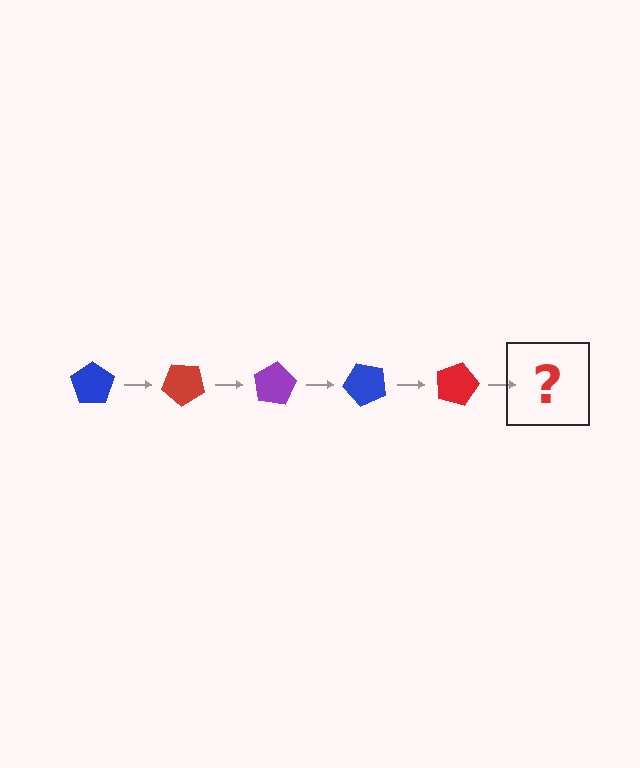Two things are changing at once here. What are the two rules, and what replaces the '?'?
The two rules are that it rotates 40 degrees each step and the color cycles through blue, red, and purple. The '?' should be a purple pentagon, rotated 200 degrees from the start.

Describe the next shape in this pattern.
It should be a purple pentagon, rotated 200 degrees from the start.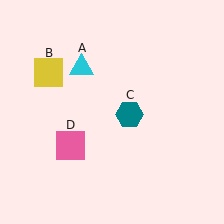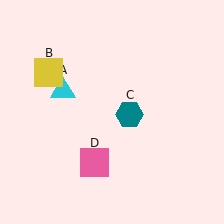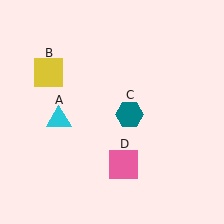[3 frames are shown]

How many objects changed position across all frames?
2 objects changed position: cyan triangle (object A), pink square (object D).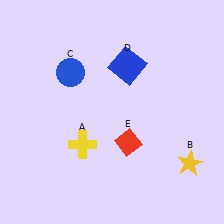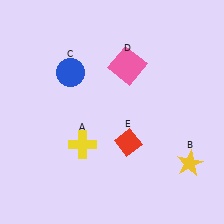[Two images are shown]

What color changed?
The square (D) changed from blue in Image 1 to pink in Image 2.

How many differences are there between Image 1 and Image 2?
There is 1 difference between the two images.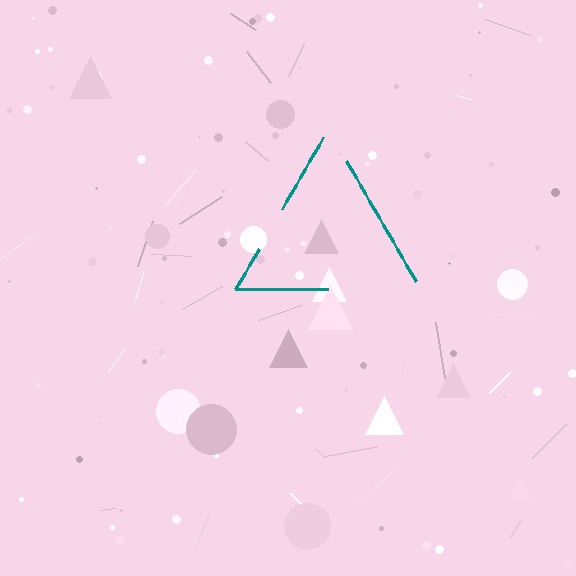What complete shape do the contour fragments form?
The contour fragments form a triangle.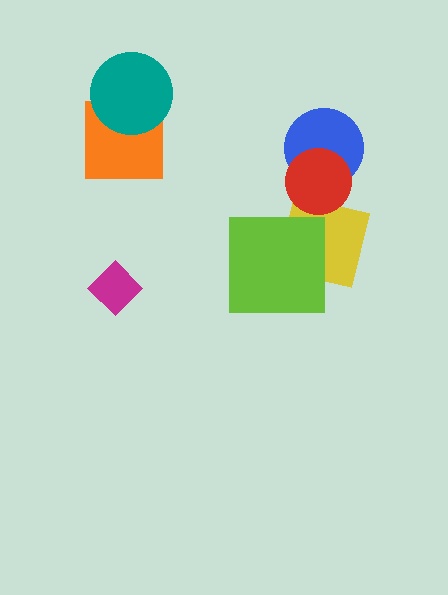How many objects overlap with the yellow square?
2 objects overlap with the yellow square.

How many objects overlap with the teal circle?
1 object overlaps with the teal circle.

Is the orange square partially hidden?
Yes, it is partially covered by another shape.